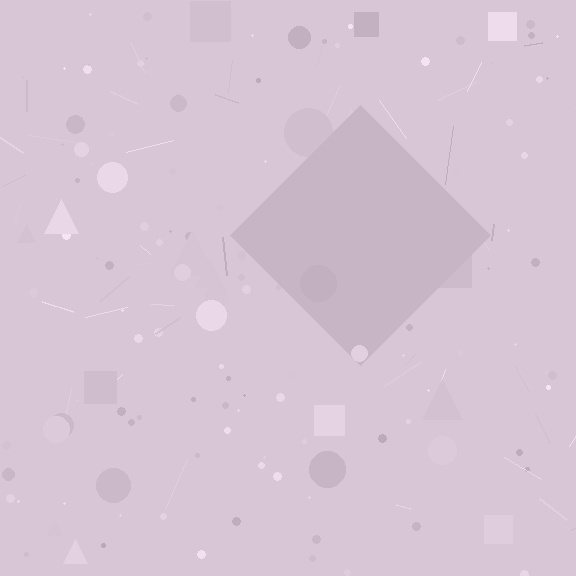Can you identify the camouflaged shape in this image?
The camouflaged shape is a diamond.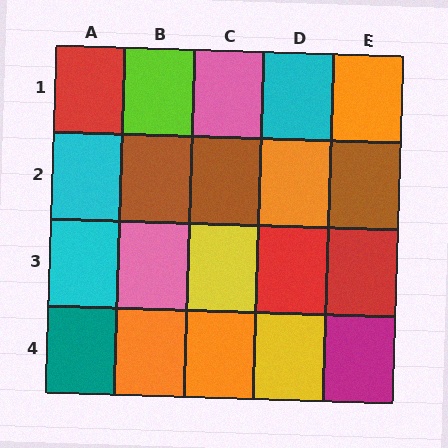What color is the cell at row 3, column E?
Red.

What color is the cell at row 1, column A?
Red.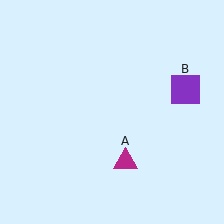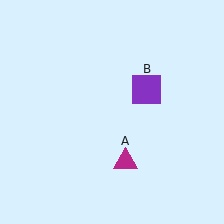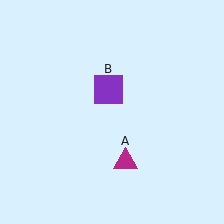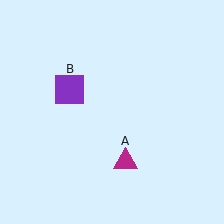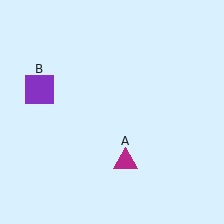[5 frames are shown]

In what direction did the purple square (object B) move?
The purple square (object B) moved left.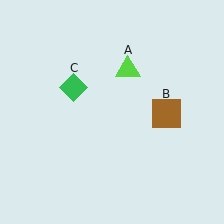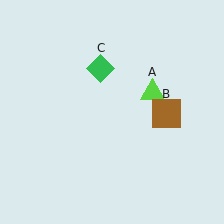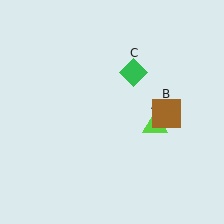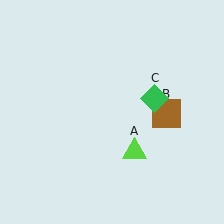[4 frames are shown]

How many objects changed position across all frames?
2 objects changed position: lime triangle (object A), green diamond (object C).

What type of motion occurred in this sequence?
The lime triangle (object A), green diamond (object C) rotated clockwise around the center of the scene.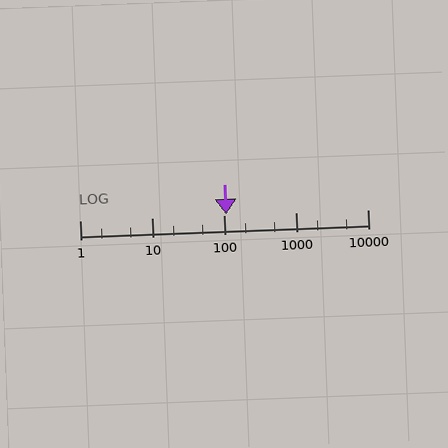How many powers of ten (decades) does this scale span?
The scale spans 4 decades, from 1 to 10000.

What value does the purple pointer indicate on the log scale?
The pointer indicates approximately 110.